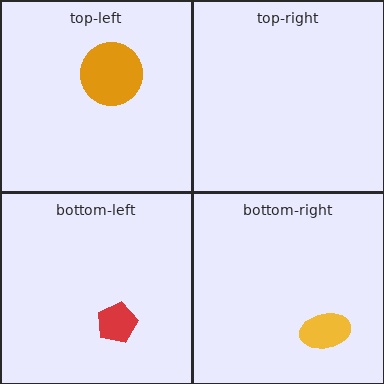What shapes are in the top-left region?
The orange circle.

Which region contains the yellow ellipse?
The bottom-right region.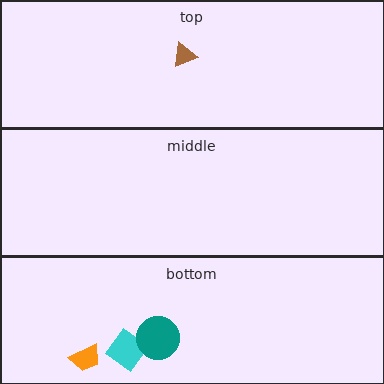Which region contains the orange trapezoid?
The bottom region.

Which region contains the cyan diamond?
The bottom region.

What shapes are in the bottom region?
The cyan diamond, the orange trapezoid, the teal circle.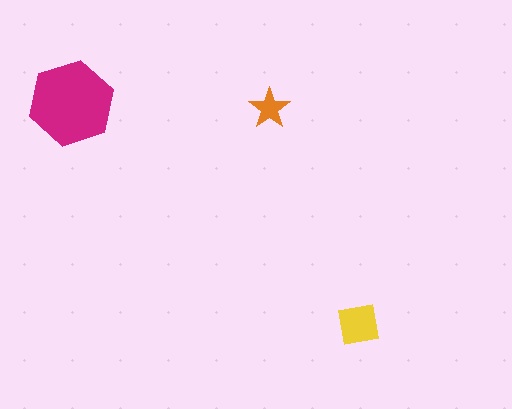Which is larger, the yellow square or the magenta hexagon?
The magenta hexagon.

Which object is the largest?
The magenta hexagon.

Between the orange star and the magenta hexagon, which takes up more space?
The magenta hexagon.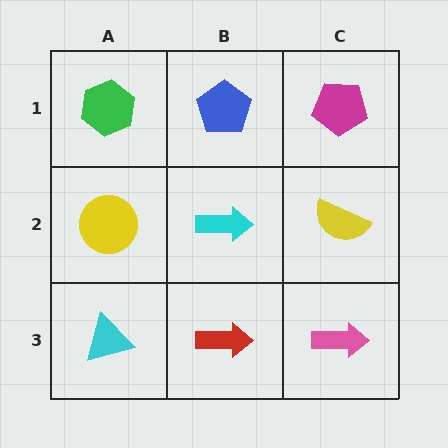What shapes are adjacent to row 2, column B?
A blue pentagon (row 1, column B), a red arrow (row 3, column B), a yellow circle (row 2, column A), a yellow semicircle (row 2, column C).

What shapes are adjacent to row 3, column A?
A yellow circle (row 2, column A), a red arrow (row 3, column B).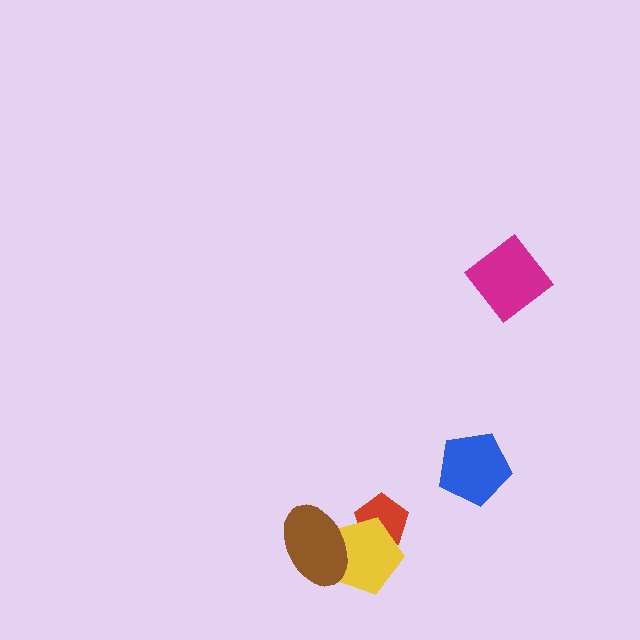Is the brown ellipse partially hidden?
No, no other shape covers it.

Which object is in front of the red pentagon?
The yellow pentagon is in front of the red pentagon.